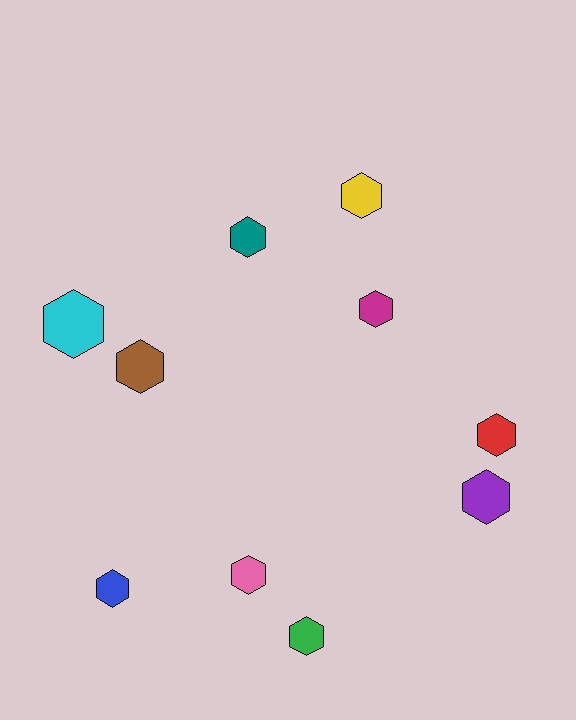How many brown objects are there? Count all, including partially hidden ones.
There is 1 brown object.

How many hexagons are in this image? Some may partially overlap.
There are 10 hexagons.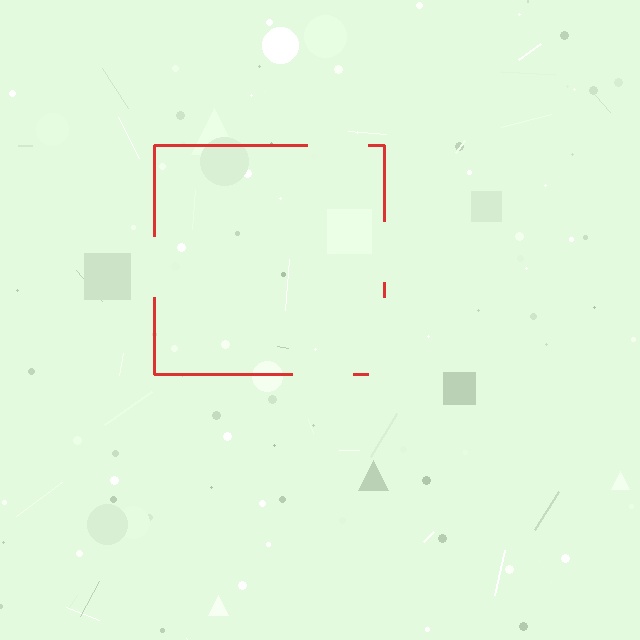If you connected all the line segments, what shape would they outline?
They would outline a square.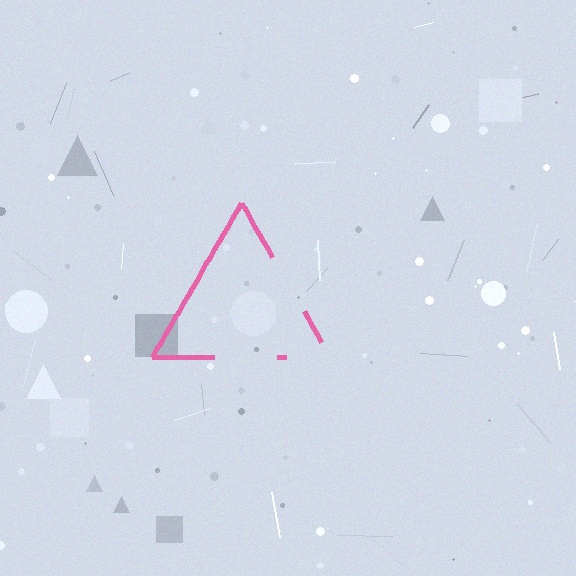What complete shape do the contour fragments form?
The contour fragments form a triangle.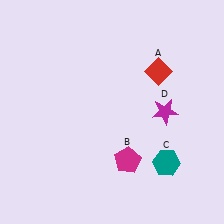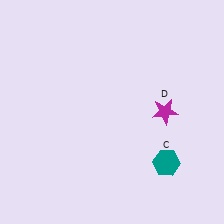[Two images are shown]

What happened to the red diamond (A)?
The red diamond (A) was removed in Image 2. It was in the top-right area of Image 1.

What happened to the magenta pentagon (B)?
The magenta pentagon (B) was removed in Image 2. It was in the bottom-right area of Image 1.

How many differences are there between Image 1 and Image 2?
There are 2 differences between the two images.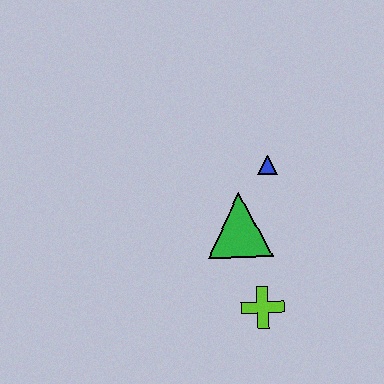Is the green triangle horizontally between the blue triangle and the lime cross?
No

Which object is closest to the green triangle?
The blue triangle is closest to the green triangle.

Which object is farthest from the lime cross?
The blue triangle is farthest from the lime cross.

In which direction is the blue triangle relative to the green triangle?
The blue triangle is above the green triangle.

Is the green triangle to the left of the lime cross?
Yes